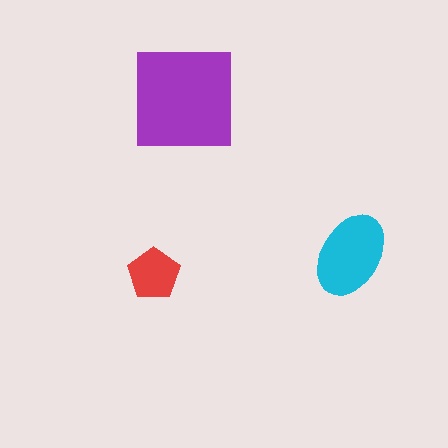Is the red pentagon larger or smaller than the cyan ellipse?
Smaller.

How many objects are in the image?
There are 3 objects in the image.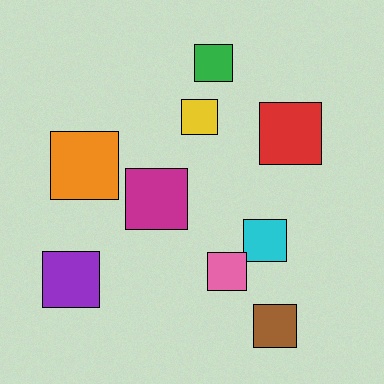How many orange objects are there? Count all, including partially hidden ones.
There is 1 orange object.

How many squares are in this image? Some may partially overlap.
There are 9 squares.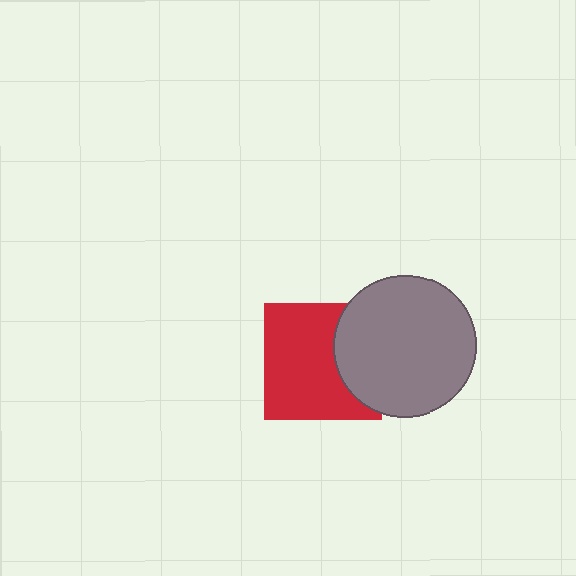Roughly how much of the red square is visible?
Most of it is visible (roughly 69%).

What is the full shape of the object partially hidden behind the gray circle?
The partially hidden object is a red square.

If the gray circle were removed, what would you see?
You would see the complete red square.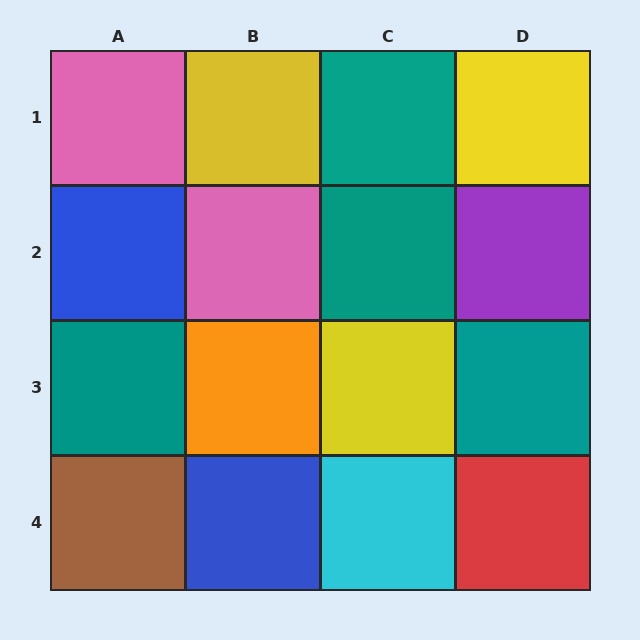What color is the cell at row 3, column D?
Teal.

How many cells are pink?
2 cells are pink.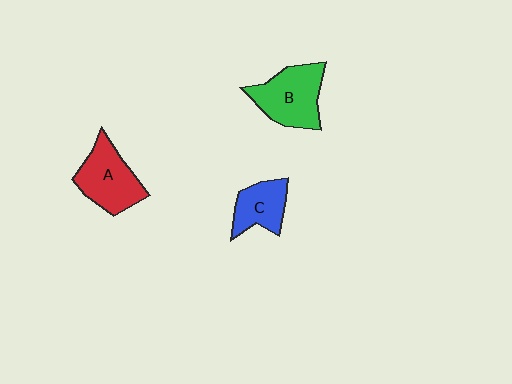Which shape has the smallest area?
Shape C (blue).